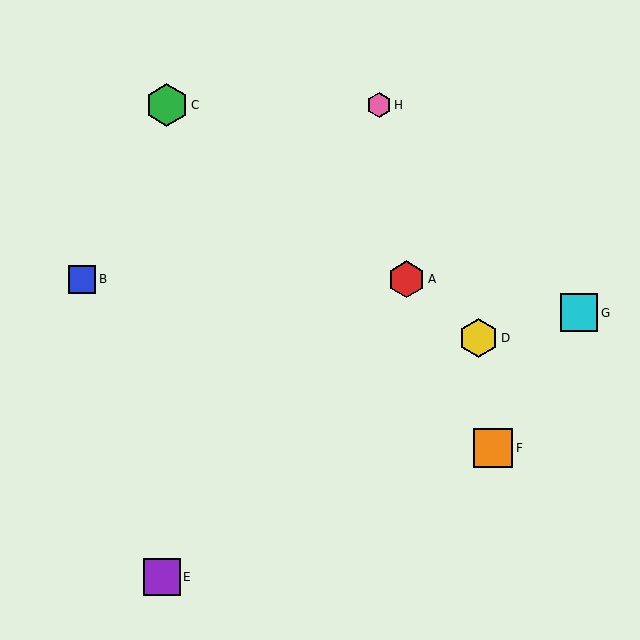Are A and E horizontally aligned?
No, A is at y≈279 and E is at y≈577.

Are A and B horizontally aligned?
Yes, both are at y≈279.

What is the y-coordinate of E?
Object E is at y≈577.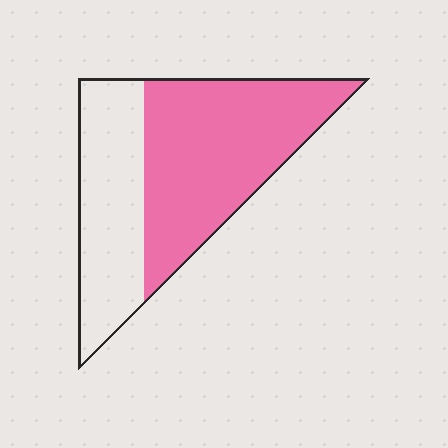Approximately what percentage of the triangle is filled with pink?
Approximately 60%.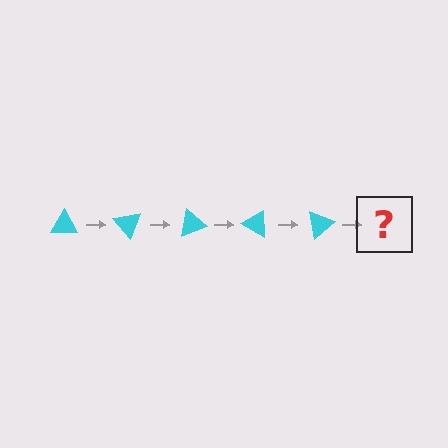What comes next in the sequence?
The next element should be a cyan triangle rotated 250 degrees.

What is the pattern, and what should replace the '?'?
The pattern is that the triangle rotates 50 degrees each step. The '?' should be a cyan triangle rotated 250 degrees.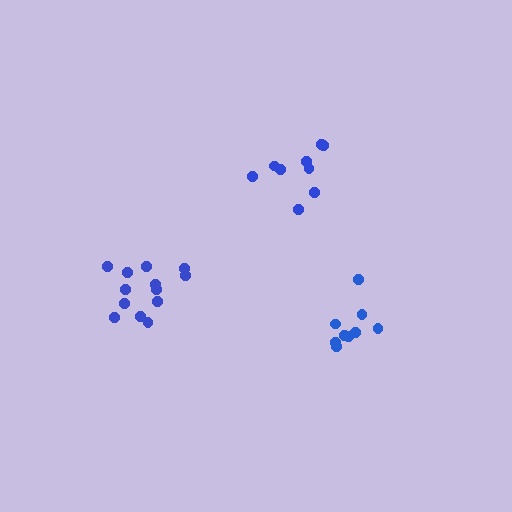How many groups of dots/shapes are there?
There are 3 groups.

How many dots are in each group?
Group 1: 9 dots, Group 2: 13 dots, Group 3: 9 dots (31 total).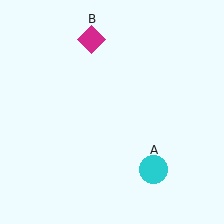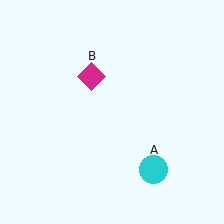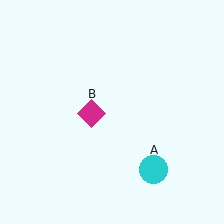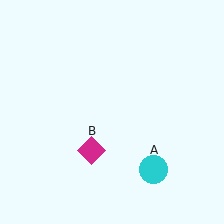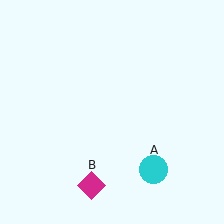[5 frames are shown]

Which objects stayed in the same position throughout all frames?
Cyan circle (object A) remained stationary.